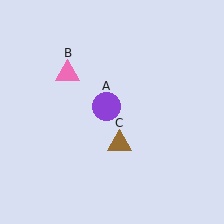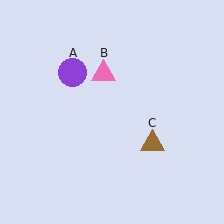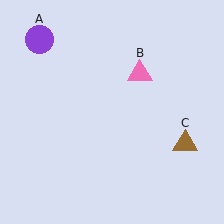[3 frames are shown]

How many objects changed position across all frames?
3 objects changed position: purple circle (object A), pink triangle (object B), brown triangle (object C).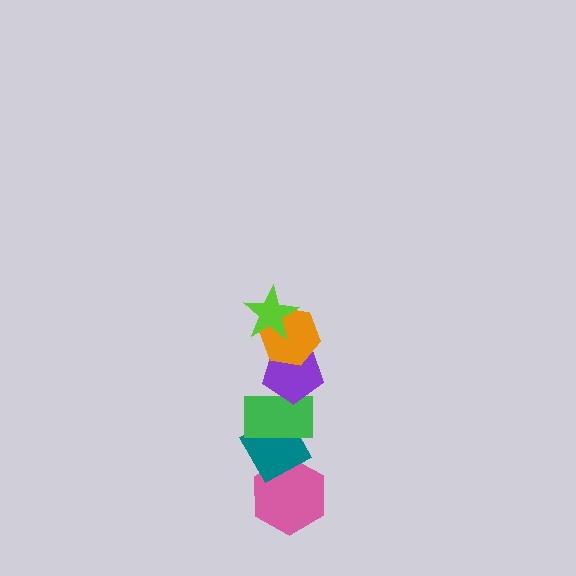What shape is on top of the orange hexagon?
The lime star is on top of the orange hexagon.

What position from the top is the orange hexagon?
The orange hexagon is 2nd from the top.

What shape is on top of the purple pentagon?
The orange hexagon is on top of the purple pentagon.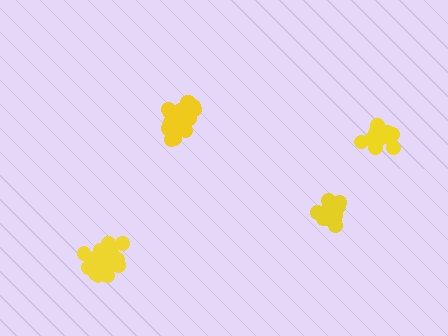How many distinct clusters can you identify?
There are 4 distinct clusters.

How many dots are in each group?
Group 1: 15 dots, Group 2: 15 dots, Group 3: 21 dots, Group 4: 19 dots (70 total).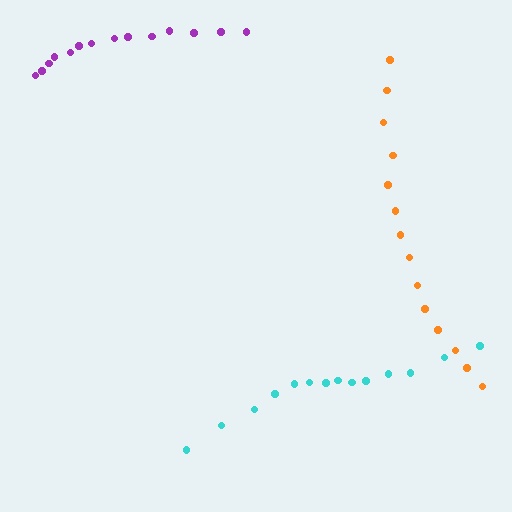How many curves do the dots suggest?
There are 3 distinct paths.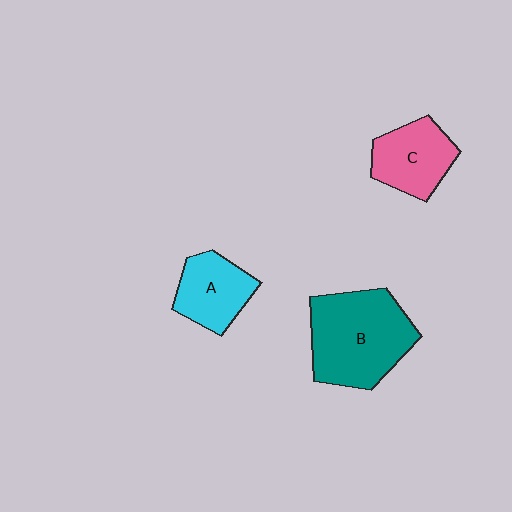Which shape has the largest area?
Shape B (teal).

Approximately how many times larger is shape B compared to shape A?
Approximately 1.8 times.